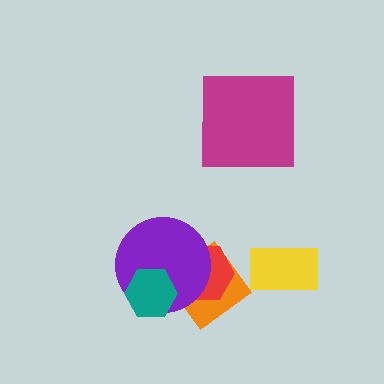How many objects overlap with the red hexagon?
2 objects overlap with the red hexagon.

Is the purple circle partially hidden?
Yes, it is partially covered by another shape.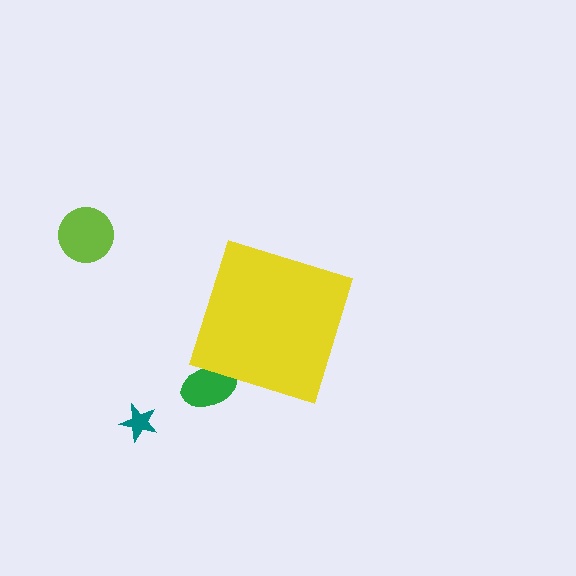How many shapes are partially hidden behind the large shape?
1 shape is partially hidden.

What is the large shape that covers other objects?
A yellow diamond.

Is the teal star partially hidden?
No, the teal star is fully visible.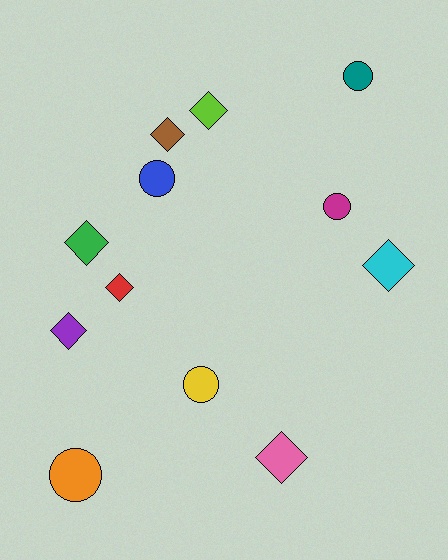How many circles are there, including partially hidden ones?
There are 5 circles.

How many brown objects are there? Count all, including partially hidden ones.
There is 1 brown object.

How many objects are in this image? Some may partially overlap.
There are 12 objects.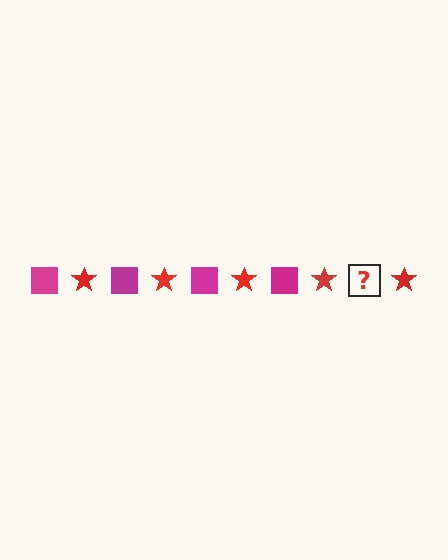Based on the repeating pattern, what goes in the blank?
The blank should be a magenta square.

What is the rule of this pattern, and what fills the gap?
The rule is that the pattern alternates between magenta square and red star. The gap should be filled with a magenta square.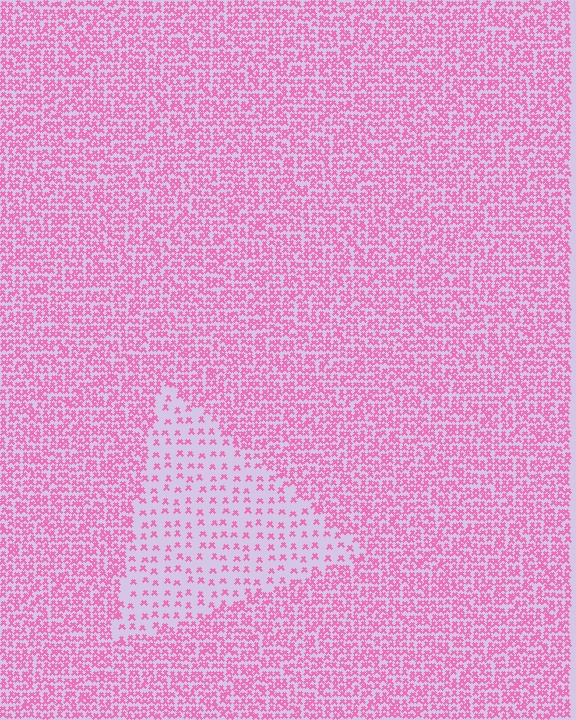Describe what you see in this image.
The image contains small pink elements arranged at two different densities. A triangle-shaped region is visible where the elements are less densely packed than the surrounding area.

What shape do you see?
I see a triangle.